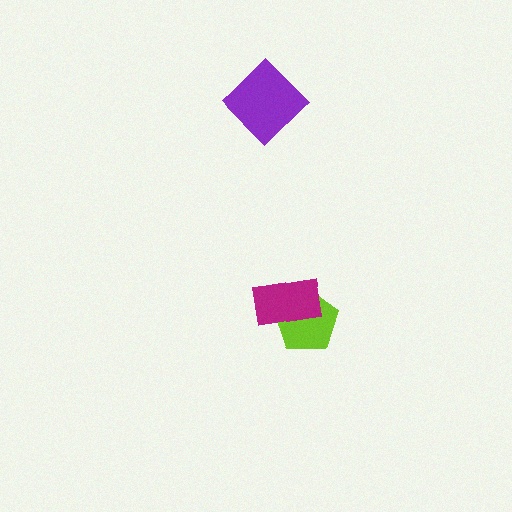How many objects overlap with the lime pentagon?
1 object overlaps with the lime pentagon.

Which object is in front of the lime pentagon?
The magenta rectangle is in front of the lime pentagon.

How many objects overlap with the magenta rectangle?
1 object overlaps with the magenta rectangle.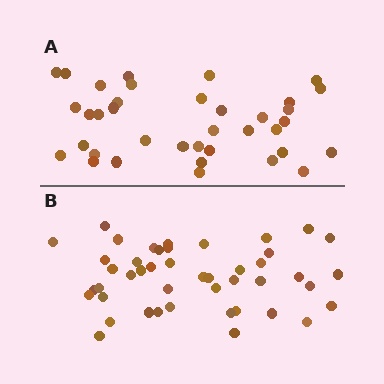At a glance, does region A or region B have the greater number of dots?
Region B (the bottom region) has more dots.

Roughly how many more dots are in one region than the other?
Region B has roughly 8 or so more dots than region A.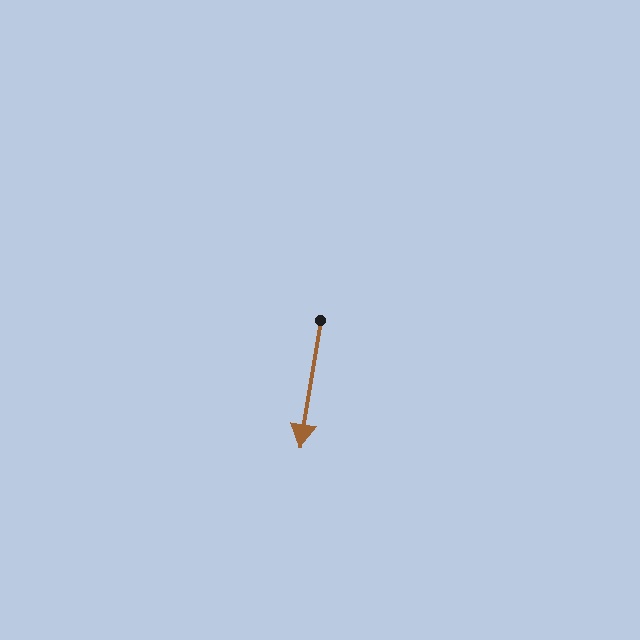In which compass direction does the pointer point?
South.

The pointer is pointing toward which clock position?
Roughly 6 o'clock.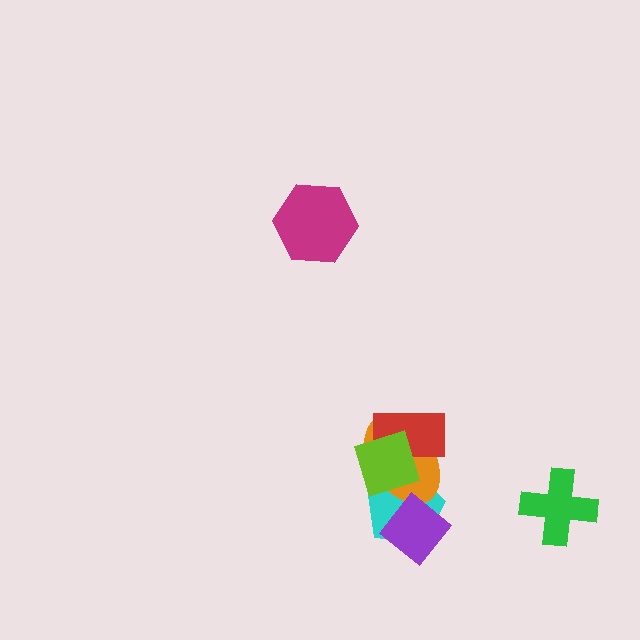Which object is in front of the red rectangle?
The lime diamond is in front of the red rectangle.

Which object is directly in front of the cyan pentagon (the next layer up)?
The orange ellipse is directly in front of the cyan pentagon.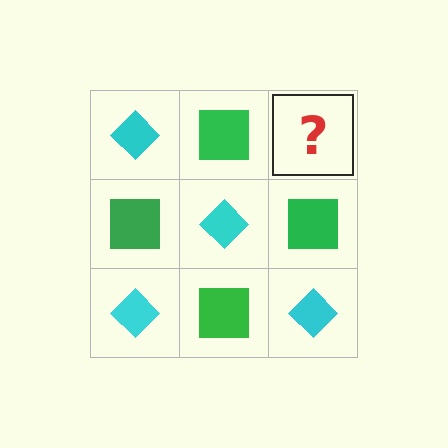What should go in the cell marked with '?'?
The missing cell should contain a cyan diamond.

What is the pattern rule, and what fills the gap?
The rule is that it alternates cyan diamond and green square in a checkerboard pattern. The gap should be filled with a cyan diamond.